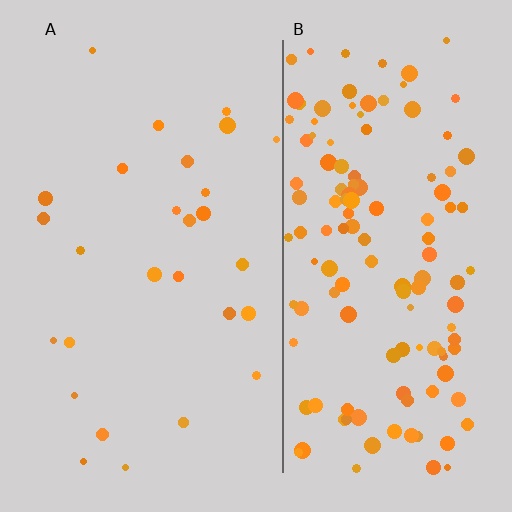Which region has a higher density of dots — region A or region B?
B (the right).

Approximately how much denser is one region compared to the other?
Approximately 4.9× — region B over region A.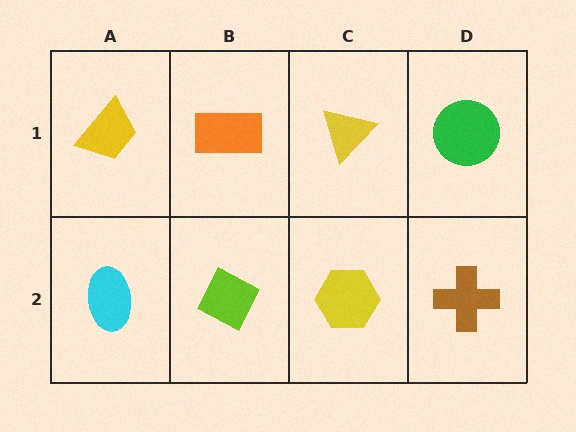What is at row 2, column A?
A cyan ellipse.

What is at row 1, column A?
A yellow trapezoid.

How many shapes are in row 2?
4 shapes.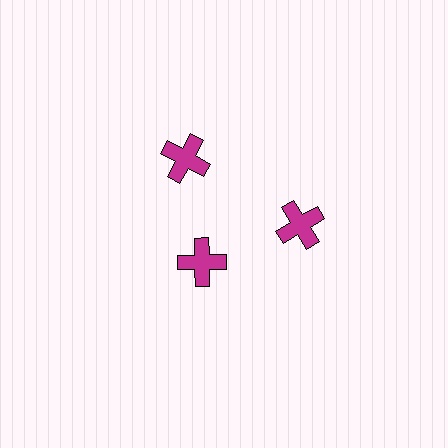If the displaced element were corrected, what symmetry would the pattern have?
It would have 3-fold rotational symmetry — the pattern would map onto itself every 120 degrees.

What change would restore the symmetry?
The symmetry would be restored by moving it outward, back onto the ring so that all 3 crosses sit at equal angles and equal distance from the center.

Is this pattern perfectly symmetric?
No. The 3 magenta crosses are arranged in a ring, but one element near the 7 o'clock position is pulled inward toward the center, breaking the 3-fold rotational symmetry.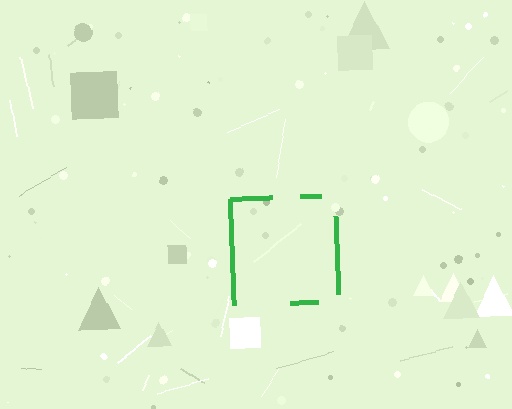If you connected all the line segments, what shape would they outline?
They would outline a square.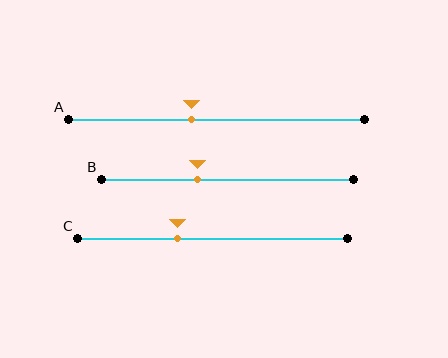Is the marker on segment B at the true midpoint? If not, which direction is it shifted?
No, the marker on segment B is shifted to the left by about 12% of the segment length.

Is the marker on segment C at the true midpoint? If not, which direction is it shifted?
No, the marker on segment C is shifted to the left by about 13% of the segment length.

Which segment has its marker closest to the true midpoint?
Segment A has its marker closest to the true midpoint.